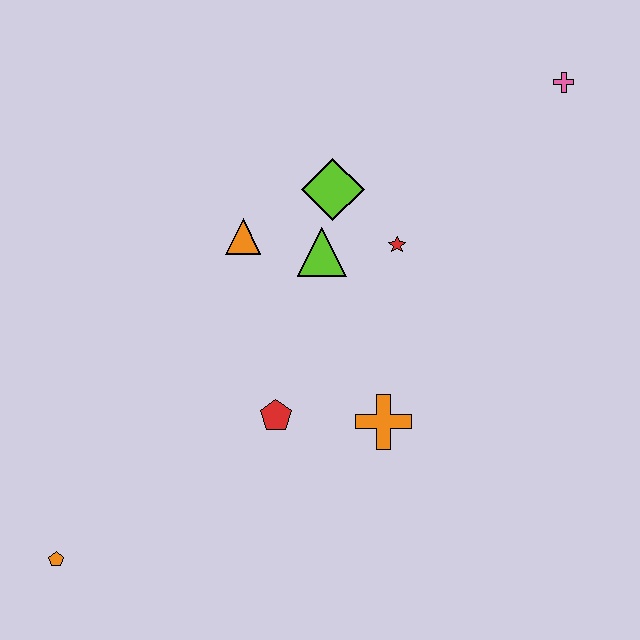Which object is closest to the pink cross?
The red star is closest to the pink cross.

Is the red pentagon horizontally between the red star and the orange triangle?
Yes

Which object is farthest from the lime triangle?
The orange pentagon is farthest from the lime triangle.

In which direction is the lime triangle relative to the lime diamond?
The lime triangle is below the lime diamond.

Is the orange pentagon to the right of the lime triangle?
No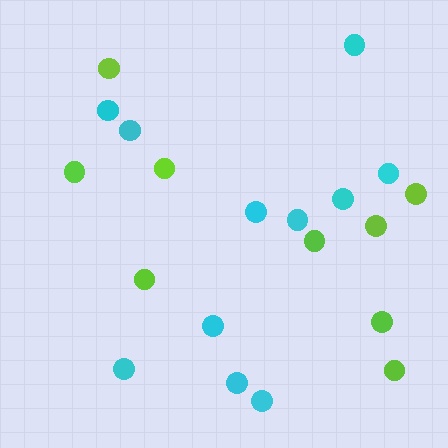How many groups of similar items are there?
There are 2 groups: one group of lime circles (9) and one group of cyan circles (11).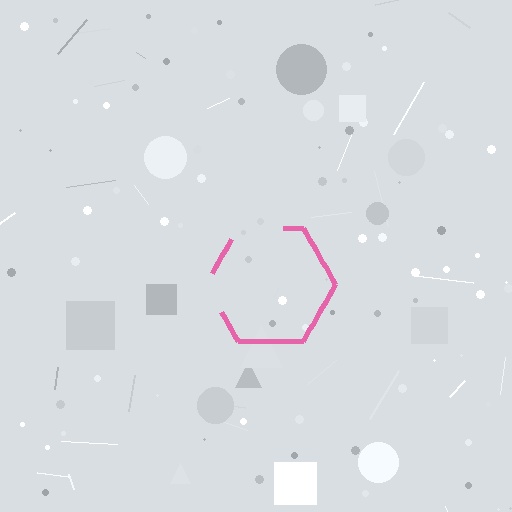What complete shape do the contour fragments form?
The contour fragments form a hexagon.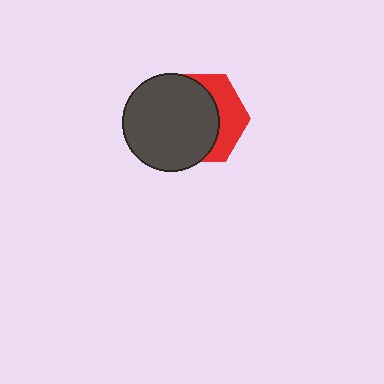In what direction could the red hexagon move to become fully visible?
The red hexagon could move right. That would shift it out from behind the dark gray circle entirely.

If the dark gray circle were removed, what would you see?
You would see the complete red hexagon.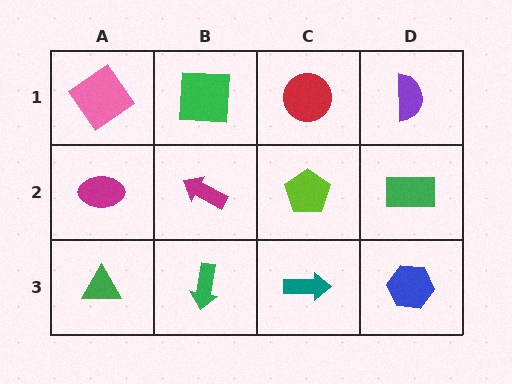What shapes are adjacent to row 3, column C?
A lime pentagon (row 2, column C), a green arrow (row 3, column B), a blue hexagon (row 3, column D).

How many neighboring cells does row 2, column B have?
4.